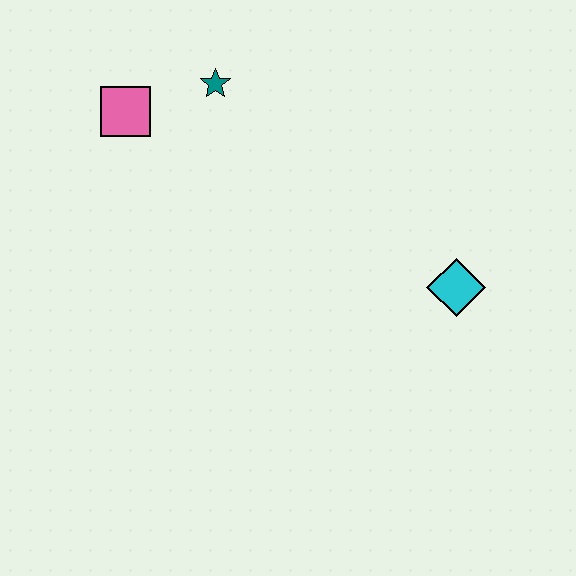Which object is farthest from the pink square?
The cyan diamond is farthest from the pink square.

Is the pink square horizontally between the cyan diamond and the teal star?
No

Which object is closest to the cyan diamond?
The teal star is closest to the cyan diamond.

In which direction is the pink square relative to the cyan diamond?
The pink square is to the left of the cyan diamond.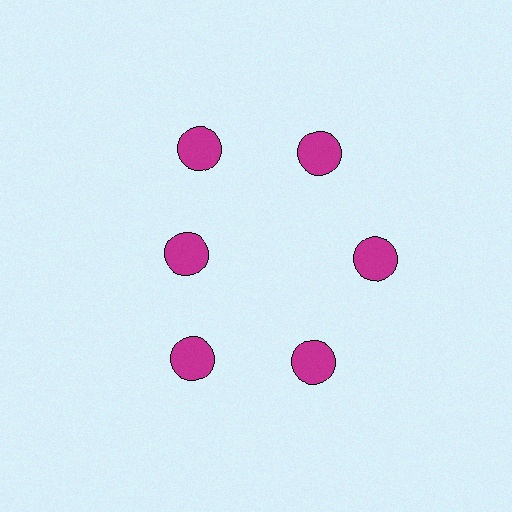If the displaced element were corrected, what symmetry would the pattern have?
It would have 6-fold rotational symmetry — the pattern would map onto itself every 60 degrees.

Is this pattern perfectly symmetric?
No. The 6 magenta circles are arranged in a ring, but one element near the 9 o'clock position is pulled inward toward the center, breaking the 6-fold rotational symmetry.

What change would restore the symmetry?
The symmetry would be restored by moving it outward, back onto the ring so that all 6 circles sit at equal angles and equal distance from the center.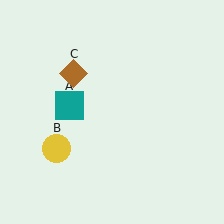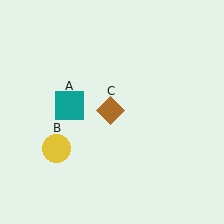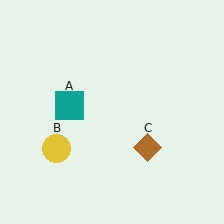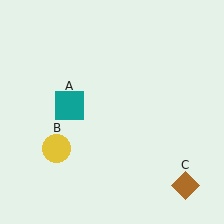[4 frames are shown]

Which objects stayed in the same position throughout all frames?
Teal square (object A) and yellow circle (object B) remained stationary.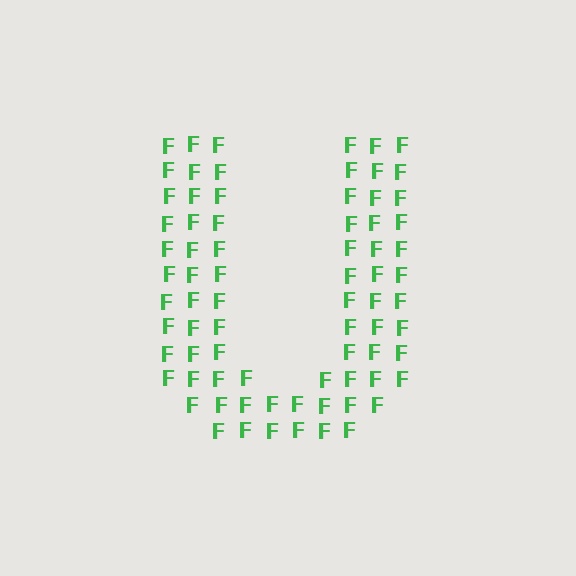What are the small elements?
The small elements are letter F's.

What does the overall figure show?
The overall figure shows the letter U.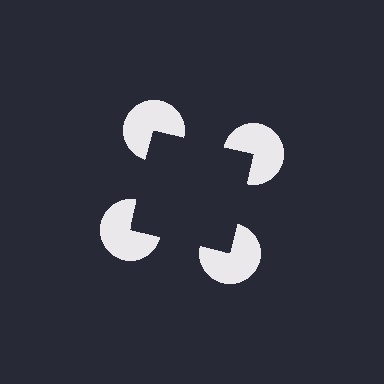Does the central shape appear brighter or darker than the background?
It typically appears slightly darker than the background, even though no actual brightness change is drawn.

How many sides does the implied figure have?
4 sides.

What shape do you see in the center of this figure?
An illusory square — its edges are inferred from the aligned wedge cuts in the pac-man discs, not physically drawn.